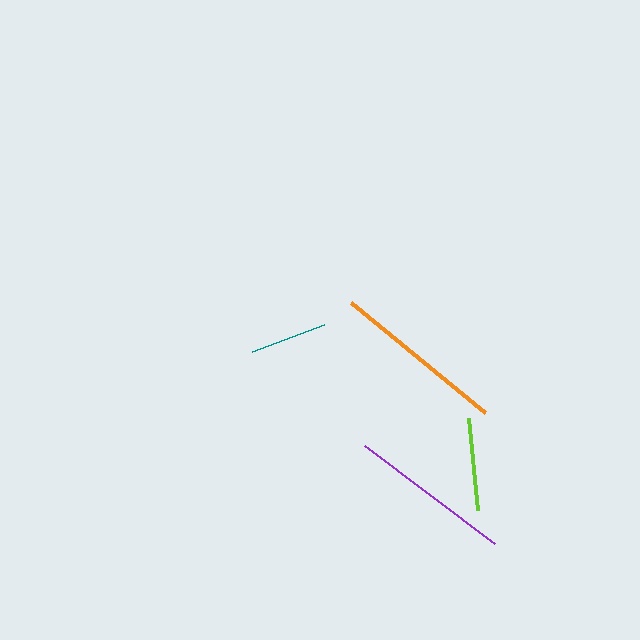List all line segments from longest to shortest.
From longest to shortest: orange, purple, lime, teal.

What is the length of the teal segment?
The teal segment is approximately 77 pixels long.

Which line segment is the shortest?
The teal line is the shortest at approximately 77 pixels.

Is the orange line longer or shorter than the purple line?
The orange line is longer than the purple line.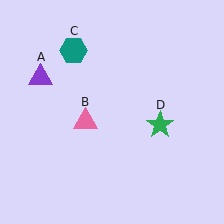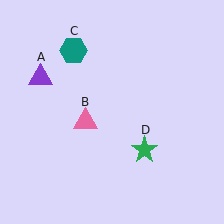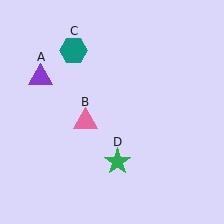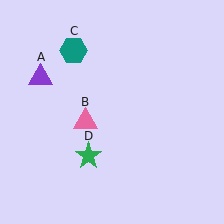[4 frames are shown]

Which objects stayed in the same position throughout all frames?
Purple triangle (object A) and pink triangle (object B) and teal hexagon (object C) remained stationary.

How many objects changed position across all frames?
1 object changed position: green star (object D).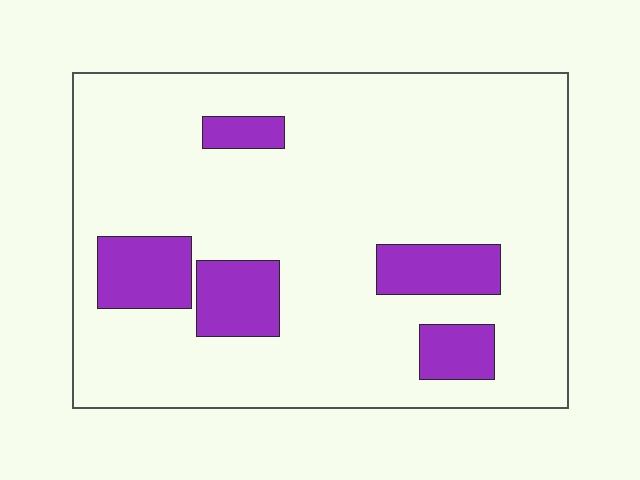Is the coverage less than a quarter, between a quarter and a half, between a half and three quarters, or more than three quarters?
Less than a quarter.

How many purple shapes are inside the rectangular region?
5.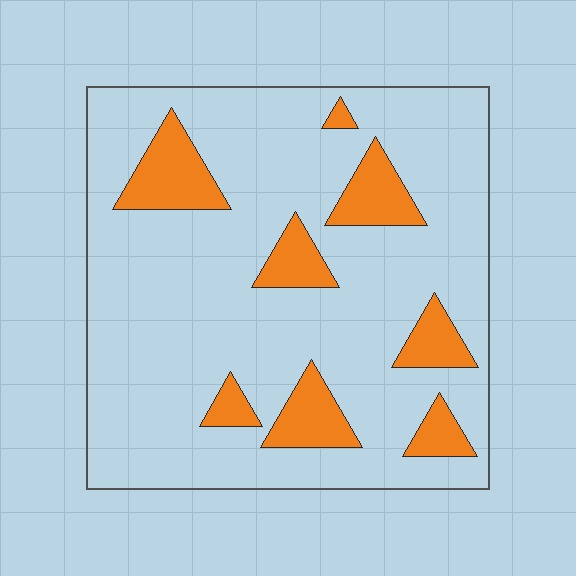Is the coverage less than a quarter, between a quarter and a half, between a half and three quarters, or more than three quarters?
Less than a quarter.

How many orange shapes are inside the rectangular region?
8.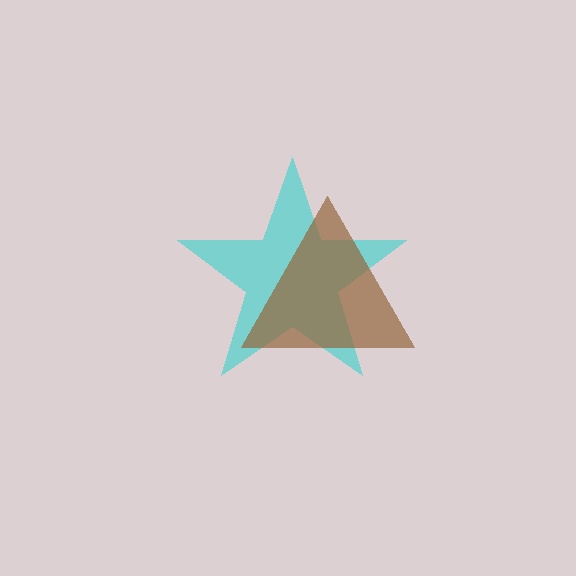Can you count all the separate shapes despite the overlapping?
Yes, there are 2 separate shapes.